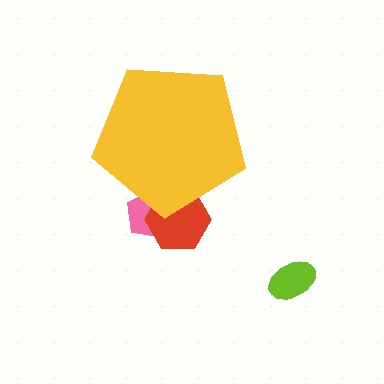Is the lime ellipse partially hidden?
No, the lime ellipse is fully visible.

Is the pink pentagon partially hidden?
Yes, the pink pentagon is partially hidden behind the yellow pentagon.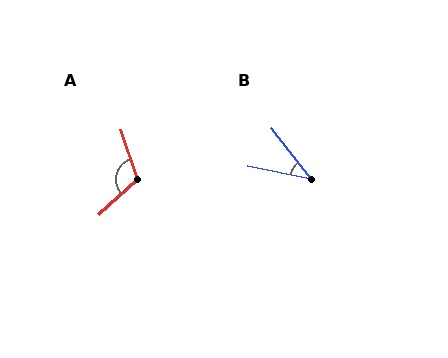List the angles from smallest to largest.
B (41°), A (115°).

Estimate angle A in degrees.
Approximately 115 degrees.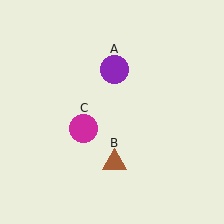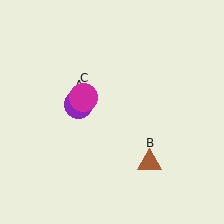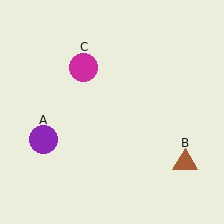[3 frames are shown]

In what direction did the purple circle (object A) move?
The purple circle (object A) moved down and to the left.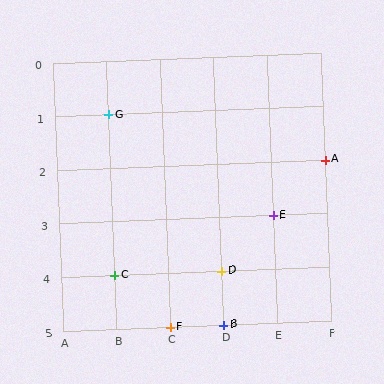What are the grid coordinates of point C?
Point C is at grid coordinates (B, 4).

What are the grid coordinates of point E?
Point E is at grid coordinates (E, 3).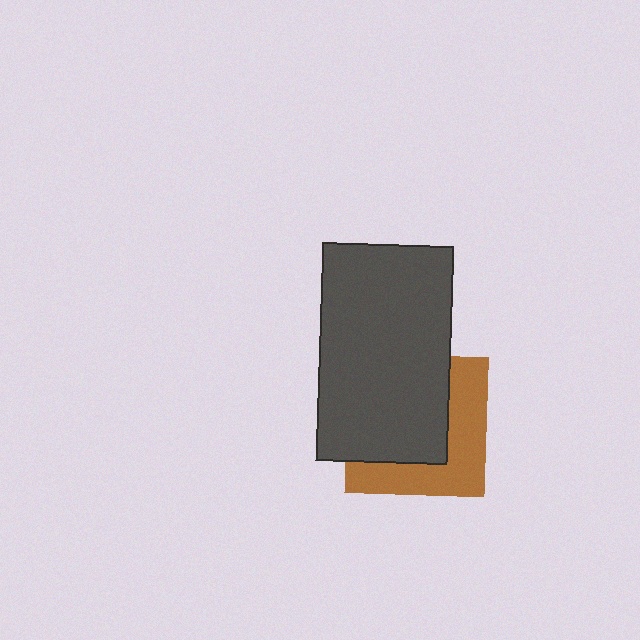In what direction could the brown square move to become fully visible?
The brown square could move toward the lower-right. That would shift it out from behind the dark gray rectangle entirely.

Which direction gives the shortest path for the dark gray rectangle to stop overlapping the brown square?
Moving toward the upper-left gives the shortest separation.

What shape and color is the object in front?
The object in front is a dark gray rectangle.